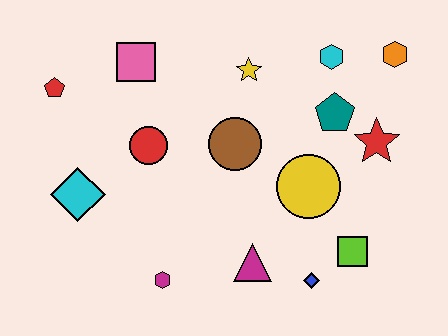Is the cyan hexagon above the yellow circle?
Yes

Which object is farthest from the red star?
The red pentagon is farthest from the red star.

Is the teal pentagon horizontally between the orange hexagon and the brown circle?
Yes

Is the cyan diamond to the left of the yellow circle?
Yes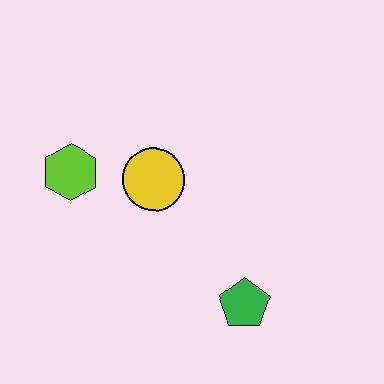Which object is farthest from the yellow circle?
The green pentagon is farthest from the yellow circle.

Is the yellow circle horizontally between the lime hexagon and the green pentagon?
Yes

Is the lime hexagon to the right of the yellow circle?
No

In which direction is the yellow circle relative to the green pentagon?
The yellow circle is above the green pentagon.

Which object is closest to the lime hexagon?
The yellow circle is closest to the lime hexagon.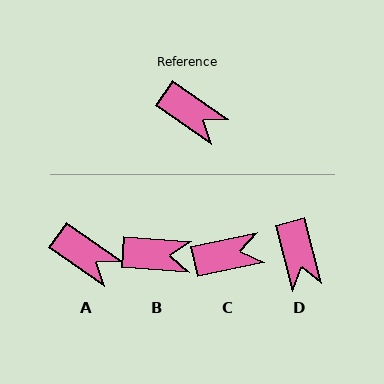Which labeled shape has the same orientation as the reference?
A.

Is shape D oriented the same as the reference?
No, it is off by about 41 degrees.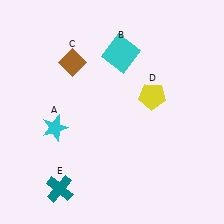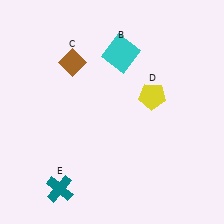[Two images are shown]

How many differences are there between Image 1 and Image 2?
There is 1 difference between the two images.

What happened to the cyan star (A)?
The cyan star (A) was removed in Image 2. It was in the bottom-left area of Image 1.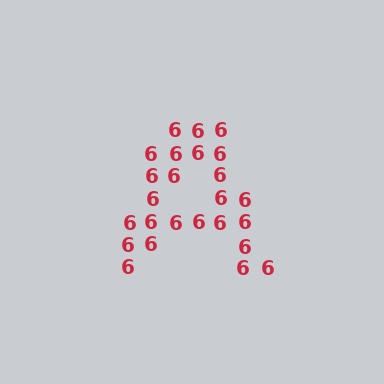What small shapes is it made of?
It is made of small digit 6's.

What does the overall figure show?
The overall figure shows the letter A.